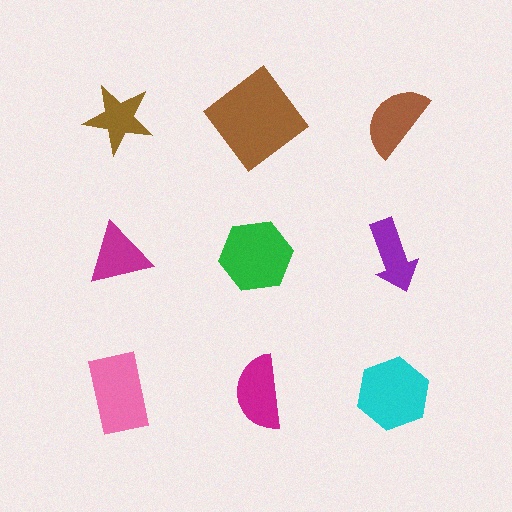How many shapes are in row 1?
3 shapes.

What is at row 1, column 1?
A brown star.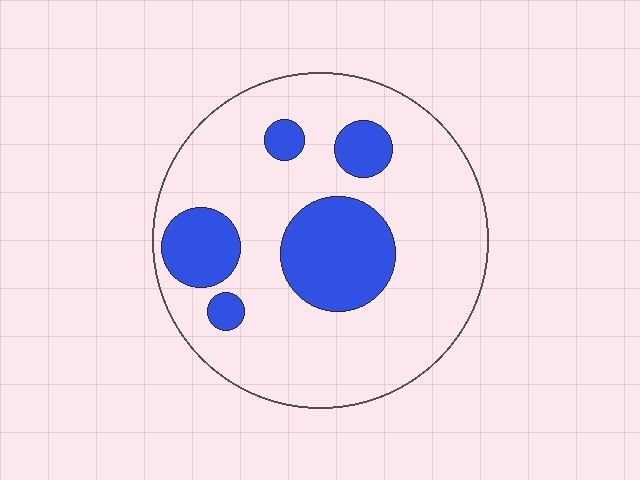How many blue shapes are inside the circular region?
5.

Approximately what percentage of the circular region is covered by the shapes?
Approximately 25%.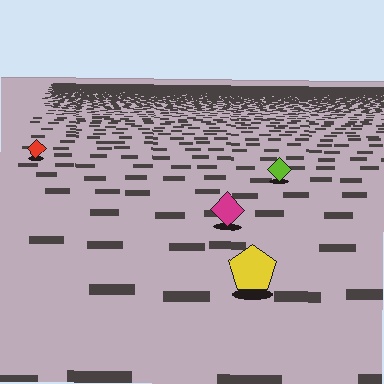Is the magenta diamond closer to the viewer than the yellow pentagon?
No. The yellow pentagon is closer — you can tell from the texture gradient: the ground texture is coarser near it.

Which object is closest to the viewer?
The yellow pentagon is closest. The texture marks near it are larger and more spread out.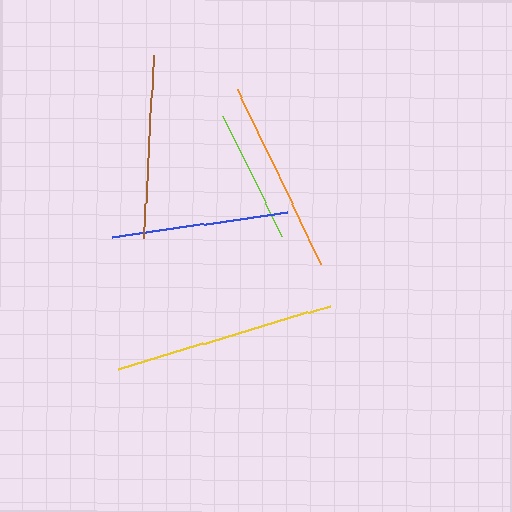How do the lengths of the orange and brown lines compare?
The orange and brown lines are approximately the same length.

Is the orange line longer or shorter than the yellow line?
The yellow line is longer than the orange line.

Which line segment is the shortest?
The lime line is the shortest at approximately 134 pixels.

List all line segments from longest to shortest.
From longest to shortest: yellow, orange, brown, blue, lime.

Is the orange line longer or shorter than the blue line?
The orange line is longer than the blue line.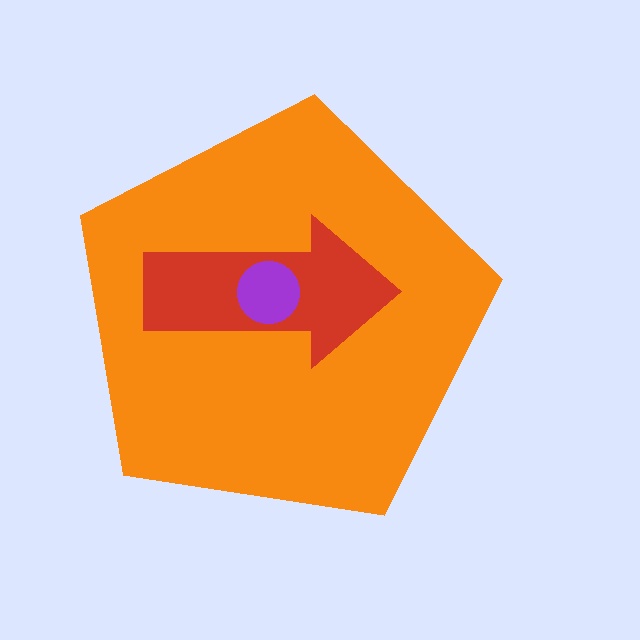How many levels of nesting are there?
3.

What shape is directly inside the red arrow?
The purple circle.